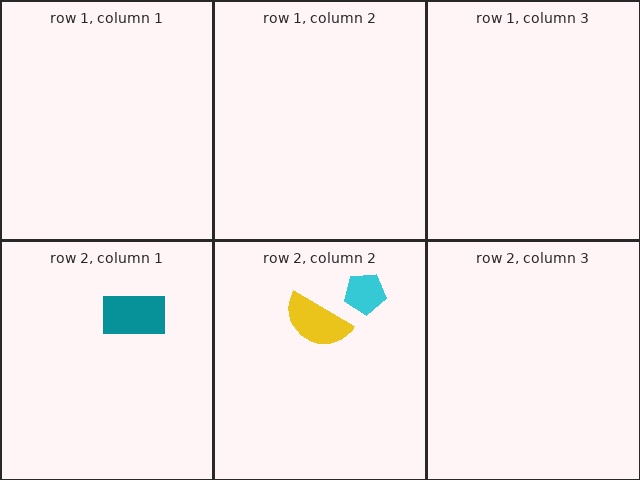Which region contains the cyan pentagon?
The row 2, column 2 region.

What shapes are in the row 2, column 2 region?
The cyan pentagon, the yellow semicircle.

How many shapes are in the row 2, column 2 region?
2.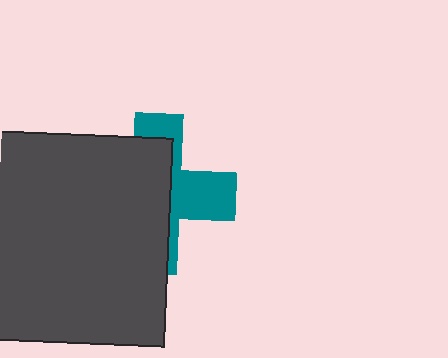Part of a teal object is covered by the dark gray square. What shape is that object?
It is a cross.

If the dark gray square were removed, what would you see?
You would see the complete teal cross.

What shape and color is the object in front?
The object in front is a dark gray square.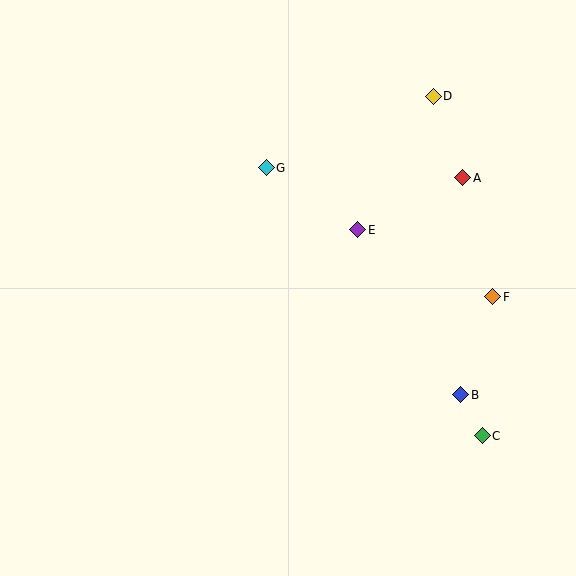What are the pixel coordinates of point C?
Point C is at (482, 436).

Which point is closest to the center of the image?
Point E at (358, 230) is closest to the center.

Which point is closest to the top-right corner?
Point D is closest to the top-right corner.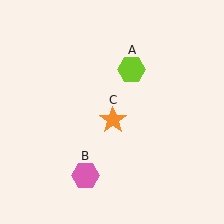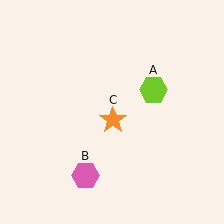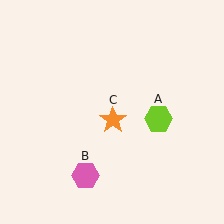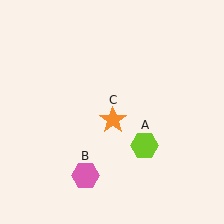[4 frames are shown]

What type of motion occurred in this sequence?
The lime hexagon (object A) rotated clockwise around the center of the scene.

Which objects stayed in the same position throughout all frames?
Pink hexagon (object B) and orange star (object C) remained stationary.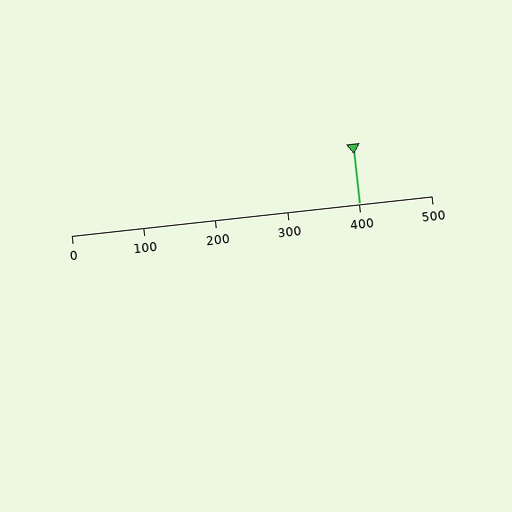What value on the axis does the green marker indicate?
The marker indicates approximately 400.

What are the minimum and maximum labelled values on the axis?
The axis runs from 0 to 500.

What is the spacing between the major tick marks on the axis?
The major ticks are spaced 100 apart.